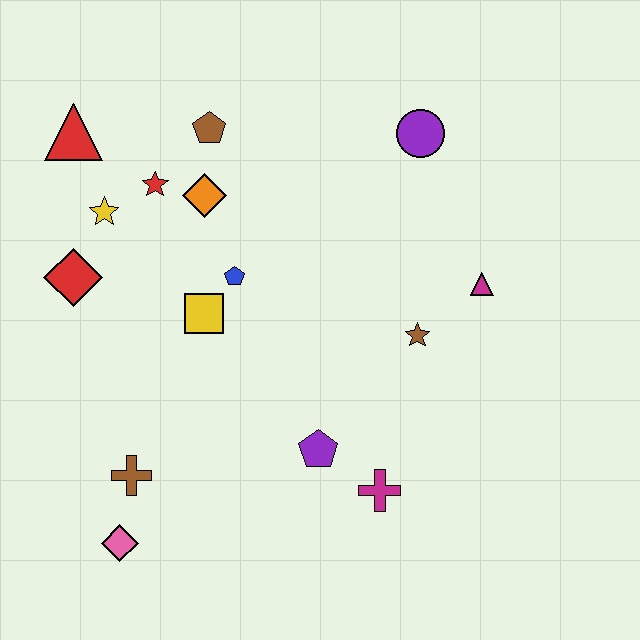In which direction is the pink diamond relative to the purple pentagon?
The pink diamond is to the left of the purple pentagon.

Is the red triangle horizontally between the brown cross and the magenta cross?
No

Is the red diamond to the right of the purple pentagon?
No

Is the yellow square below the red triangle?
Yes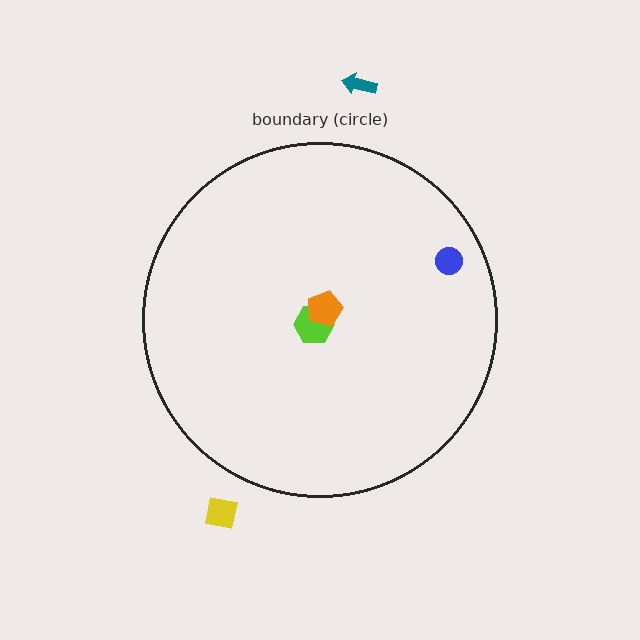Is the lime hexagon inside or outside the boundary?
Inside.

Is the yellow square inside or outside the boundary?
Outside.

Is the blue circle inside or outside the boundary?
Inside.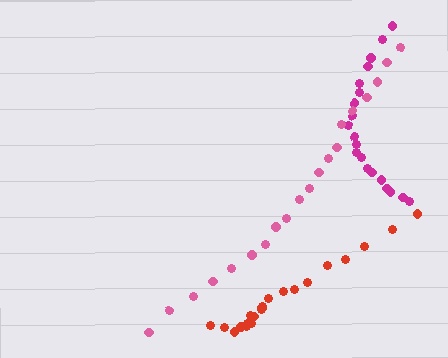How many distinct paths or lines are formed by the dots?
There are 3 distinct paths.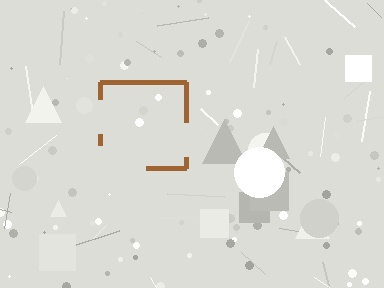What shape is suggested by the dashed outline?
The dashed outline suggests a square.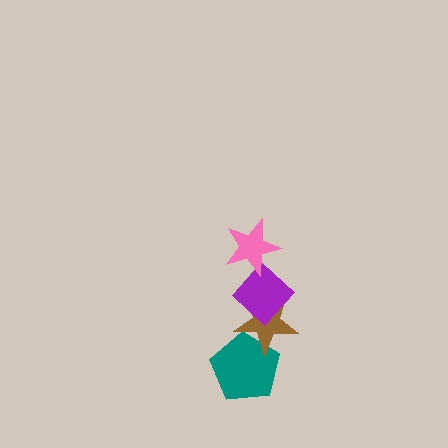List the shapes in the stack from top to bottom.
From top to bottom: the pink star, the purple diamond, the brown star, the teal pentagon.